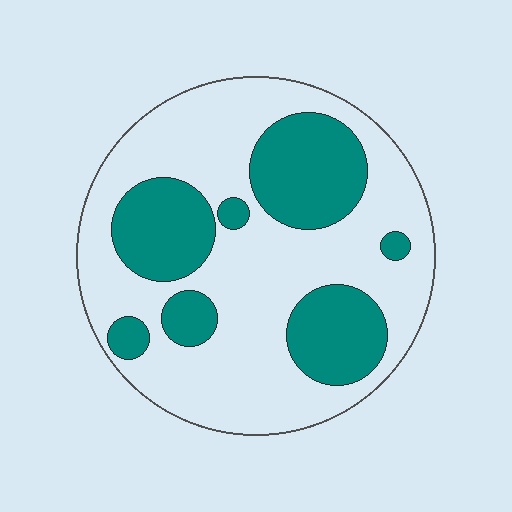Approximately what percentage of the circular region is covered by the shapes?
Approximately 35%.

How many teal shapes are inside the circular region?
7.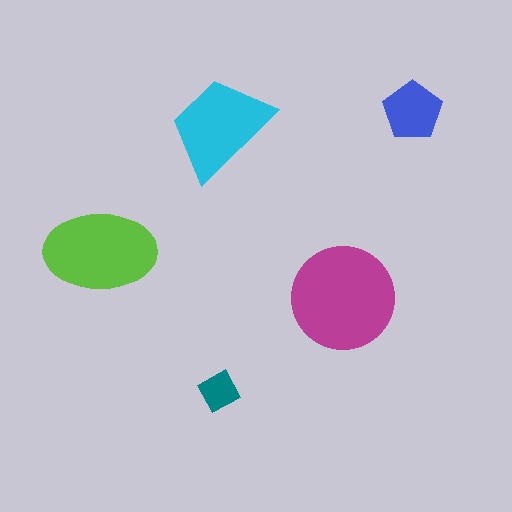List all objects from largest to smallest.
The magenta circle, the lime ellipse, the cyan trapezoid, the blue pentagon, the teal diamond.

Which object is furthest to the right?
The blue pentagon is rightmost.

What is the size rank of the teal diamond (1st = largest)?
5th.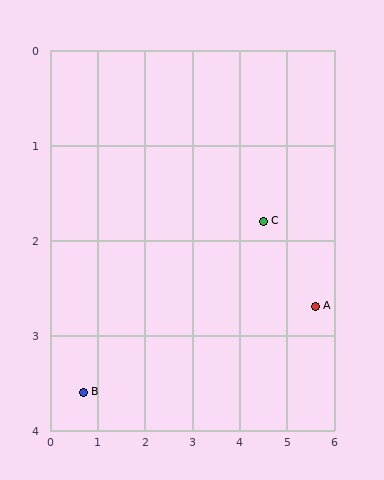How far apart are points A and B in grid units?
Points A and B are about 5.0 grid units apart.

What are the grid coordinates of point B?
Point B is at approximately (0.7, 3.6).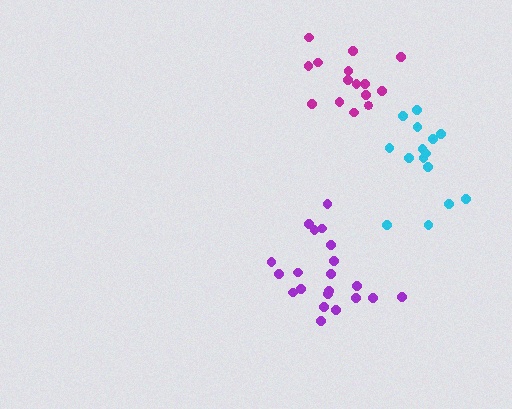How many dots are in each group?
Group 1: 15 dots, Group 2: 21 dots, Group 3: 15 dots (51 total).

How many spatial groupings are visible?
There are 3 spatial groupings.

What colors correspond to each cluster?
The clusters are colored: magenta, purple, cyan.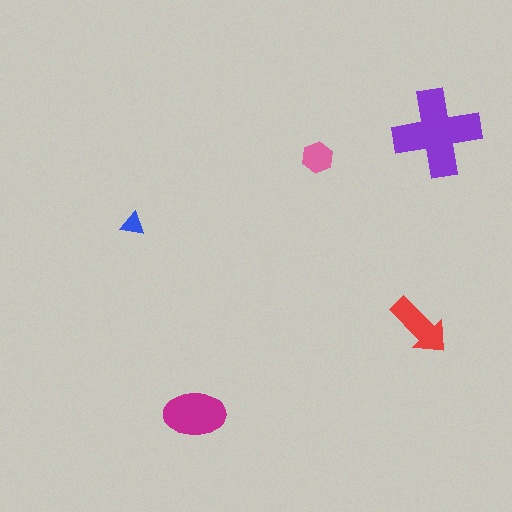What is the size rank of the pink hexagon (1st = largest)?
4th.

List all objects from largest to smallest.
The purple cross, the magenta ellipse, the red arrow, the pink hexagon, the blue triangle.